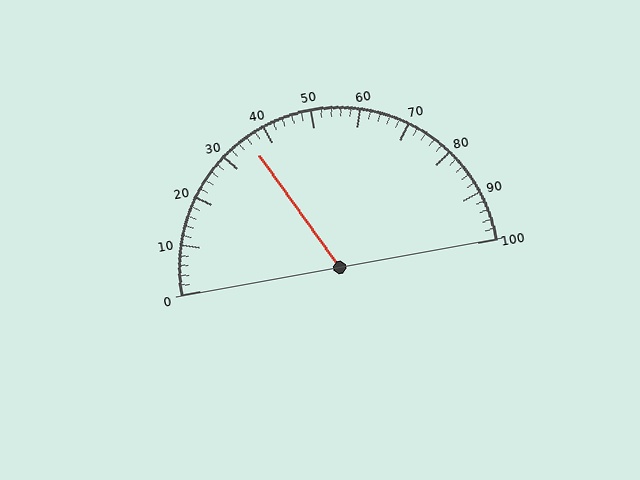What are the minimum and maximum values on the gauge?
The gauge ranges from 0 to 100.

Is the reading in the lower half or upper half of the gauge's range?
The reading is in the lower half of the range (0 to 100).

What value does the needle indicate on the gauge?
The needle indicates approximately 36.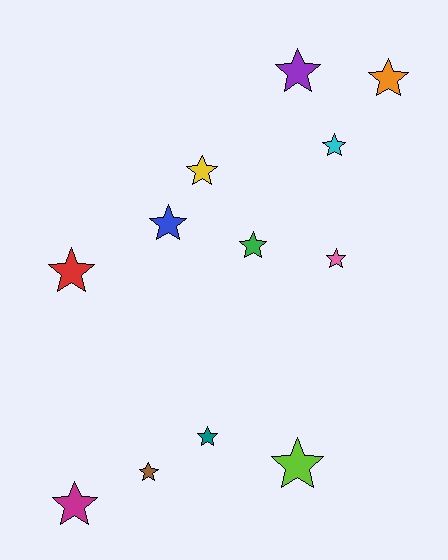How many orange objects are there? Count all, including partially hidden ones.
There is 1 orange object.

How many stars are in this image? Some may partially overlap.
There are 12 stars.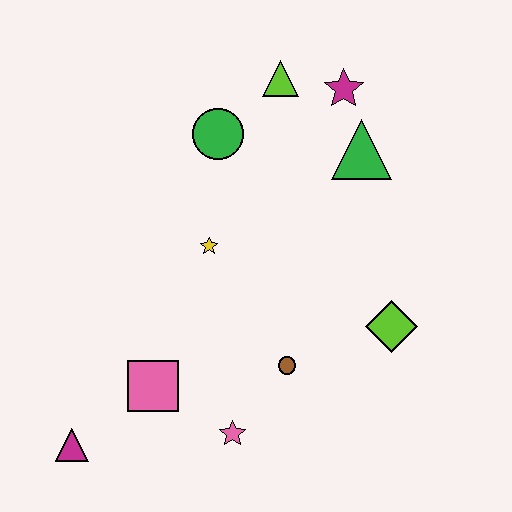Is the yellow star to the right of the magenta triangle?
Yes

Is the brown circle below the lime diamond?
Yes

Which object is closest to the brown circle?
The pink star is closest to the brown circle.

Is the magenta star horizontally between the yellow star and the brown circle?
No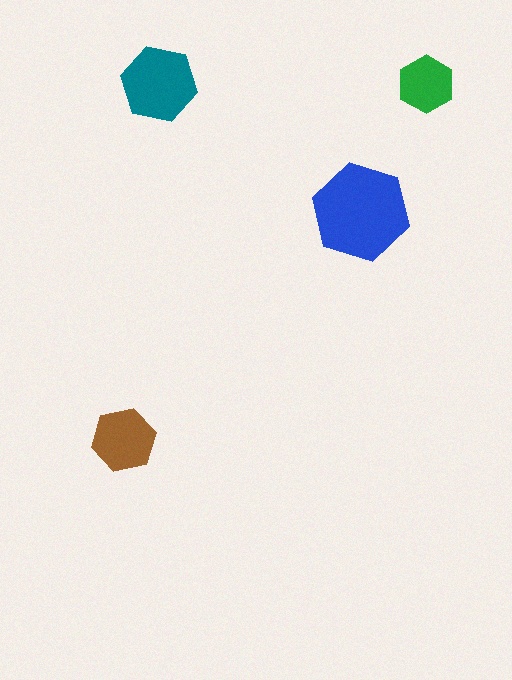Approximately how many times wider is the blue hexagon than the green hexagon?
About 1.5 times wider.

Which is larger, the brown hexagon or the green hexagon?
The brown one.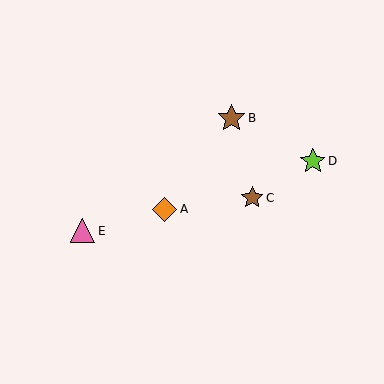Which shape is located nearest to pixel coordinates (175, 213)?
The orange diamond (labeled A) at (165, 209) is nearest to that location.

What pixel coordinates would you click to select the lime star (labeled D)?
Click at (313, 161) to select the lime star D.